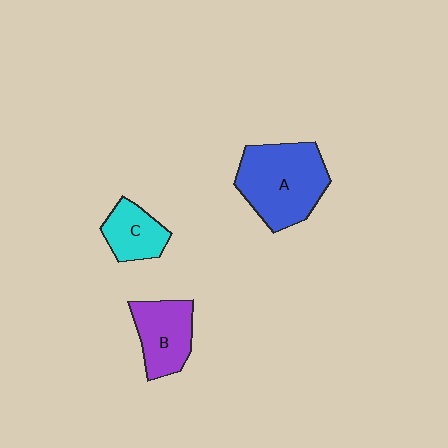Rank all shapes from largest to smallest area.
From largest to smallest: A (blue), B (purple), C (cyan).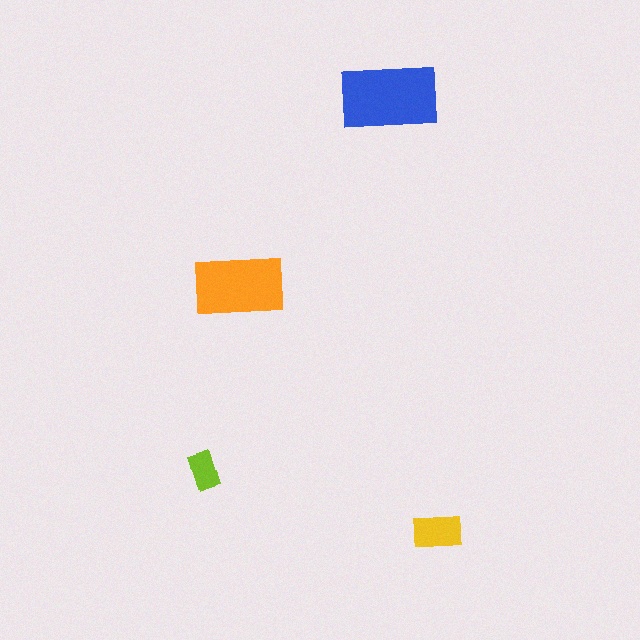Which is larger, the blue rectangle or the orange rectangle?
The blue one.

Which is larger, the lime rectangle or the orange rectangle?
The orange one.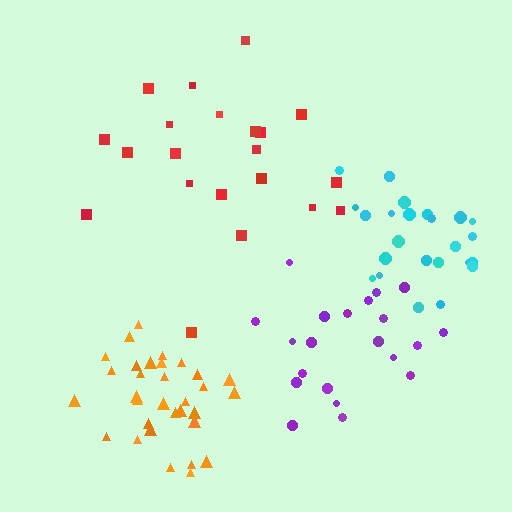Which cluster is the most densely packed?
Orange.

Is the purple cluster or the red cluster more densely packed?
Purple.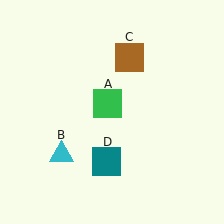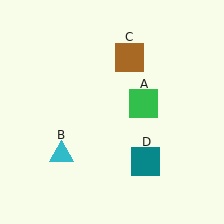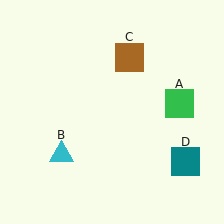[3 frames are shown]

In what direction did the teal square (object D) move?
The teal square (object D) moved right.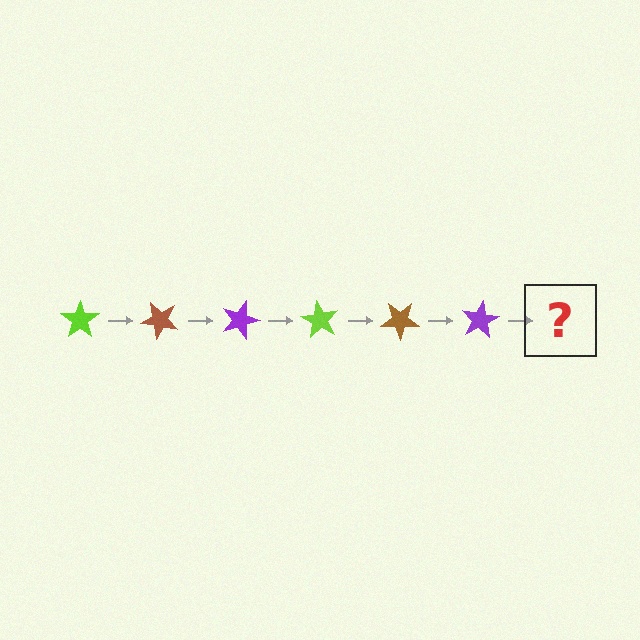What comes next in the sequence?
The next element should be a lime star, rotated 270 degrees from the start.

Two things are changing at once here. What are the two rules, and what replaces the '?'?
The two rules are that it rotates 45 degrees each step and the color cycles through lime, brown, and purple. The '?' should be a lime star, rotated 270 degrees from the start.